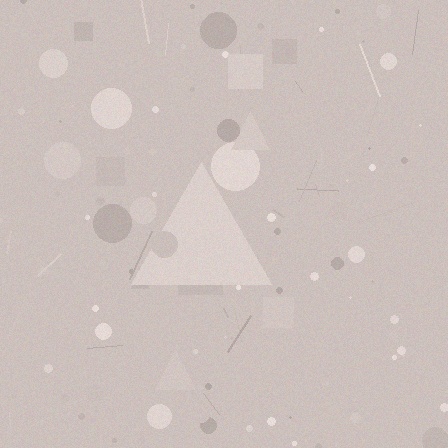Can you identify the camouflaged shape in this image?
The camouflaged shape is a triangle.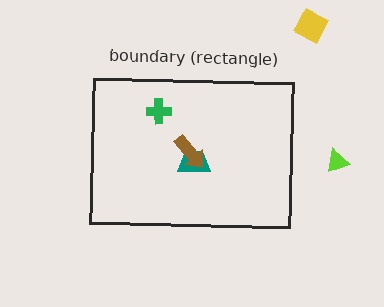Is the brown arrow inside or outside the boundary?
Inside.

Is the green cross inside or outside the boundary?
Inside.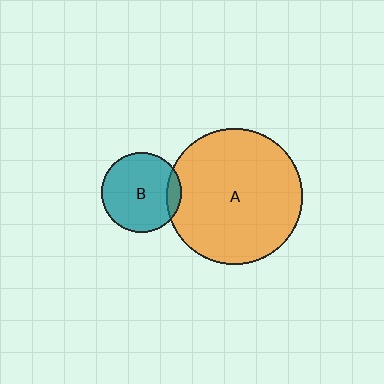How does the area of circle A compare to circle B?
Approximately 2.9 times.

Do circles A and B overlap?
Yes.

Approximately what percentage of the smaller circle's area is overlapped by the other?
Approximately 10%.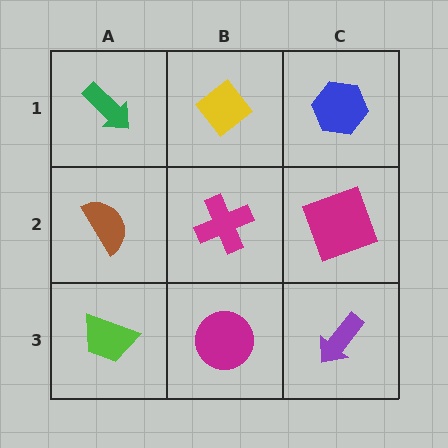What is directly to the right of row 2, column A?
A magenta cross.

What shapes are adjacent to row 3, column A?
A brown semicircle (row 2, column A), a magenta circle (row 3, column B).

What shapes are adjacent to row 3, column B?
A magenta cross (row 2, column B), a lime trapezoid (row 3, column A), a purple arrow (row 3, column C).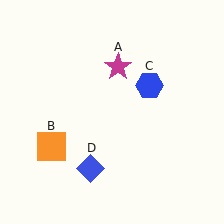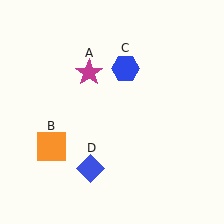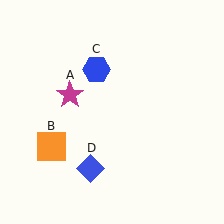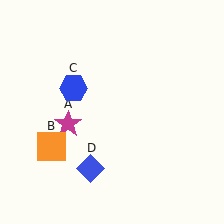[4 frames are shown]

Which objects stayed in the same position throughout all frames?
Orange square (object B) and blue diamond (object D) remained stationary.